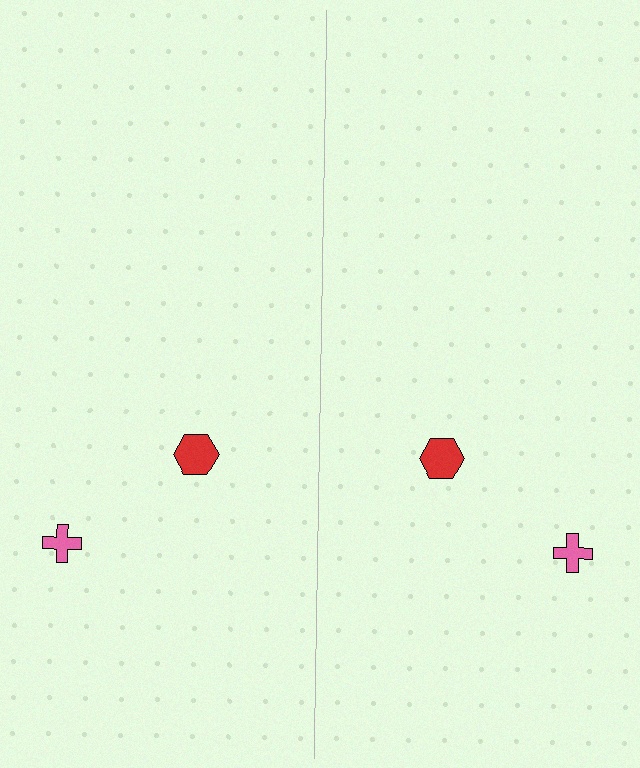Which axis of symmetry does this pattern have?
The pattern has a vertical axis of symmetry running through the center of the image.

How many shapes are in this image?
There are 4 shapes in this image.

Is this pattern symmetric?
Yes, this pattern has bilateral (reflection) symmetry.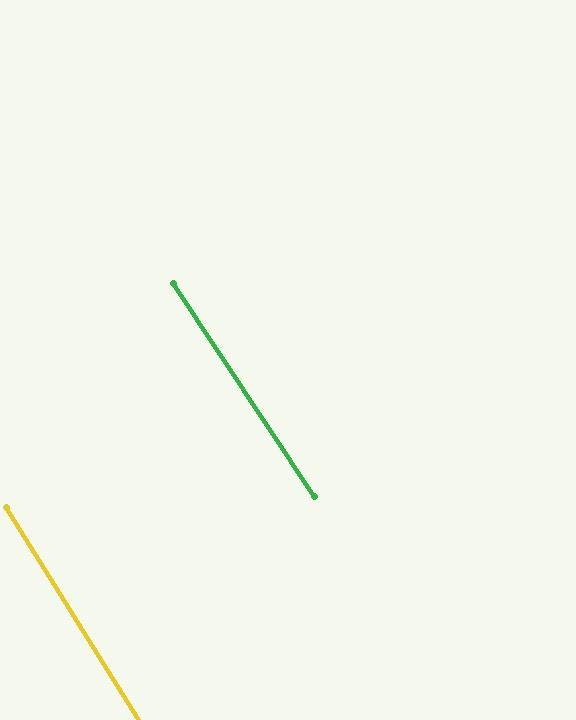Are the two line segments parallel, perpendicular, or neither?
Parallel — their directions differ by only 1.3°.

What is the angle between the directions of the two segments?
Approximately 1 degree.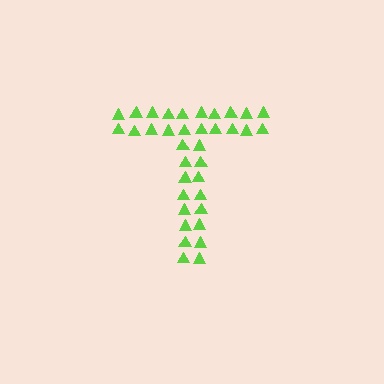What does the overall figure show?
The overall figure shows the letter T.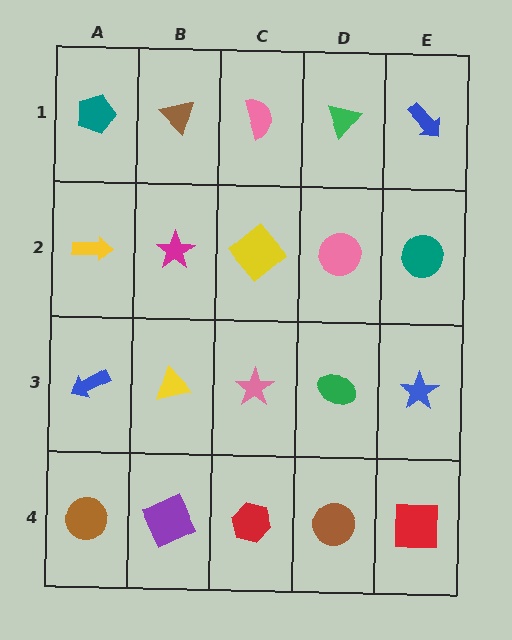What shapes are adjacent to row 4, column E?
A blue star (row 3, column E), a brown circle (row 4, column D).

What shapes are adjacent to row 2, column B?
A brown triangle (row 1, column B), a yellow triangle (row 3, column B), a yellow arrow (row 2, column A), a yellow diamond (row 2, column C).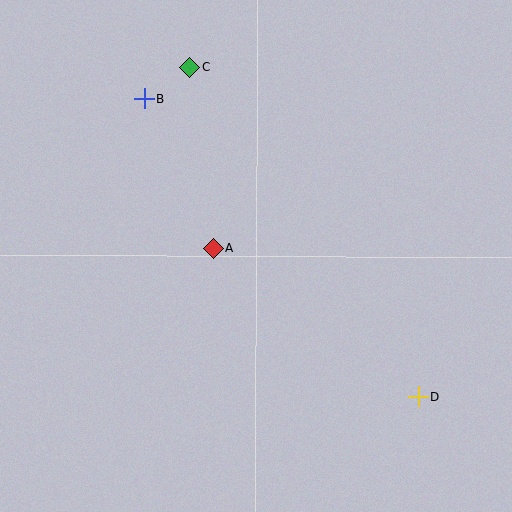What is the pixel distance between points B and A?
The distance between B and A is 164 pixels.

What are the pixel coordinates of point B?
Point B is at (144, 99).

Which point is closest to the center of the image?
Point A at (214, 248) is closest to the center.